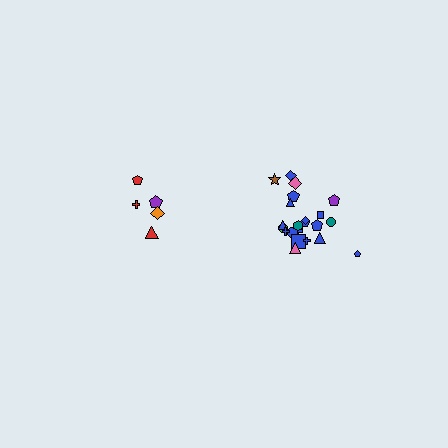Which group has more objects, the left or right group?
The right group.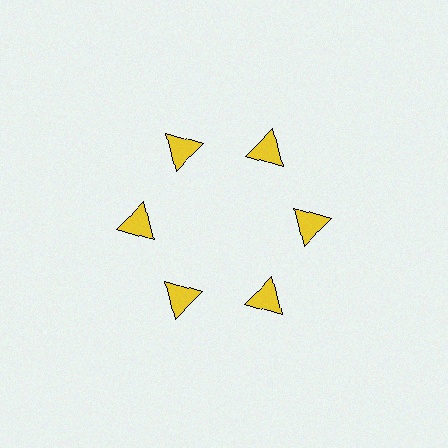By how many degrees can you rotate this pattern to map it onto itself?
The pattern maps onto itself every 60 degrees of rotation.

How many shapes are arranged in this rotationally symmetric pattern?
There are 6 shapes, arranged in 6 groups of 1.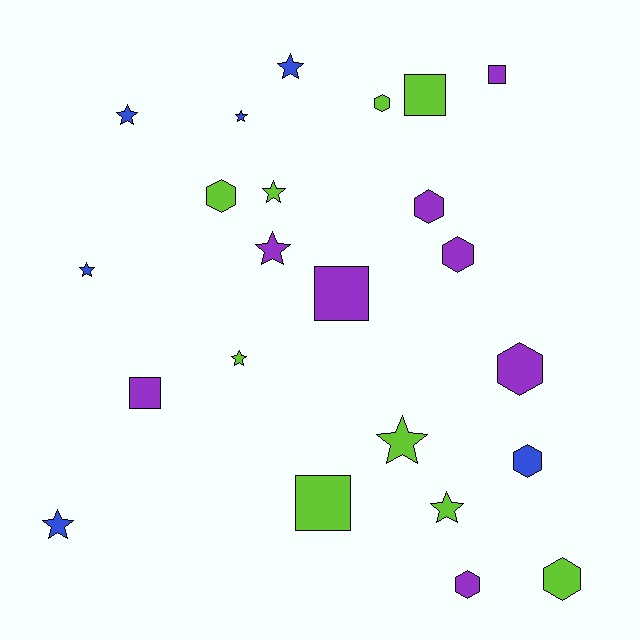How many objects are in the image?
There are 23 objects.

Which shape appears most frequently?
Star, with 10 objects.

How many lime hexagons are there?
There are 3 lime hexagons.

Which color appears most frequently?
Lime, with 9 objects.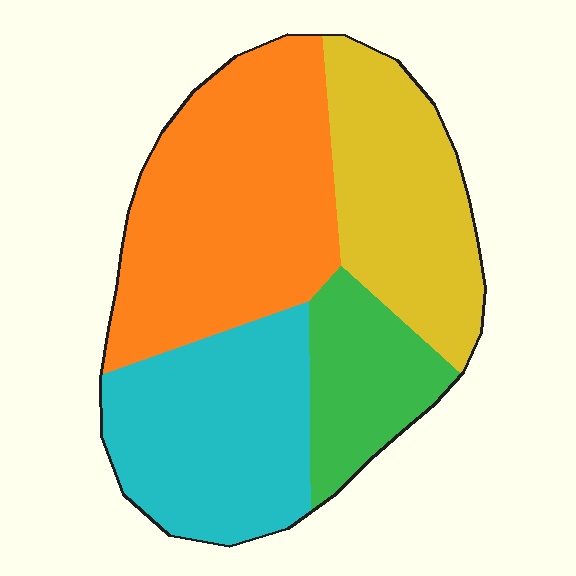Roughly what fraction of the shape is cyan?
Cyan takes up about one quarter (1/4) of the shape.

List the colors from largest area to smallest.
From largest to smallest: orange, cyan, yellow, green.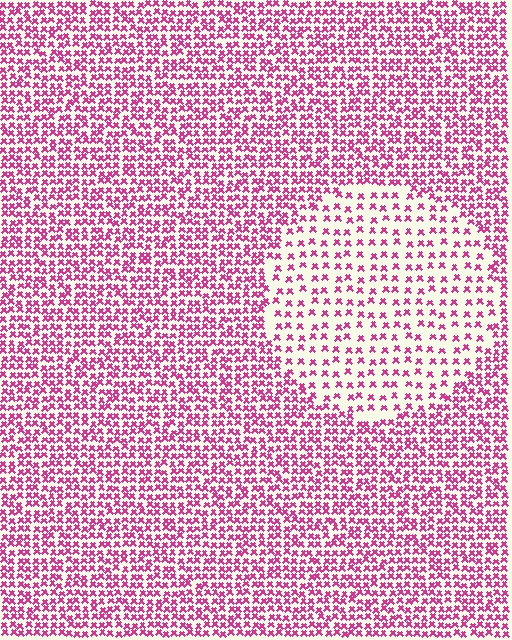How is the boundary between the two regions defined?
The boundary is defined by a change in element density (approximately 2.2x ratio). All elements are the same color, size, and shape.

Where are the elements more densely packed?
The elements are more densely packed outside the circle boundary.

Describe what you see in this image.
The image contains small magenta elements arranged at two different densities. A circle-shaped region is visible where the elements are less densely packed than the surrounding area.